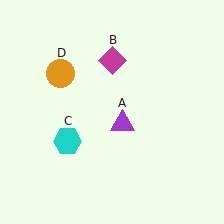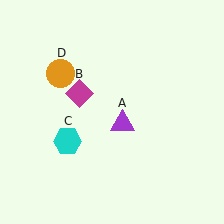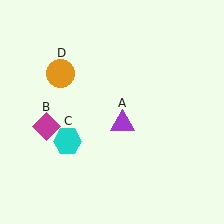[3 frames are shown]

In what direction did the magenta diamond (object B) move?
The magenta diamond (object B) moved down and to the left.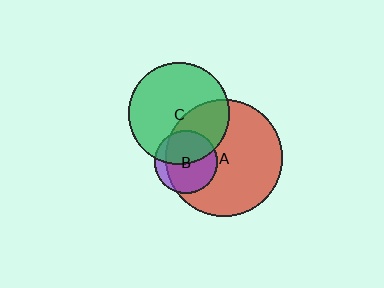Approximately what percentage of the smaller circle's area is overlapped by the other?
Approximately 35%.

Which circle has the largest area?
Circle A (red).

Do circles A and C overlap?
Yes.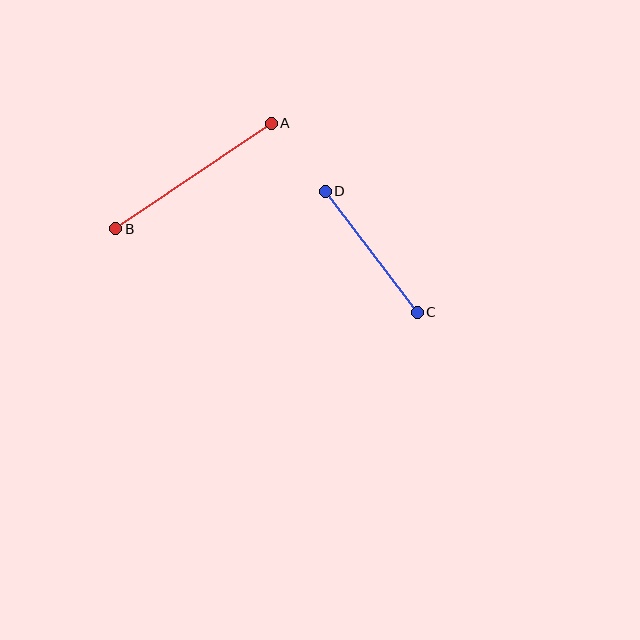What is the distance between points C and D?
The distance is approximately 152 pixels.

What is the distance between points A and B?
The distance is approximately 188 pixels.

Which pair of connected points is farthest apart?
Points A and B are farthest apart.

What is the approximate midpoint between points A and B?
The midpoint is at approximately (193, 176) pixels.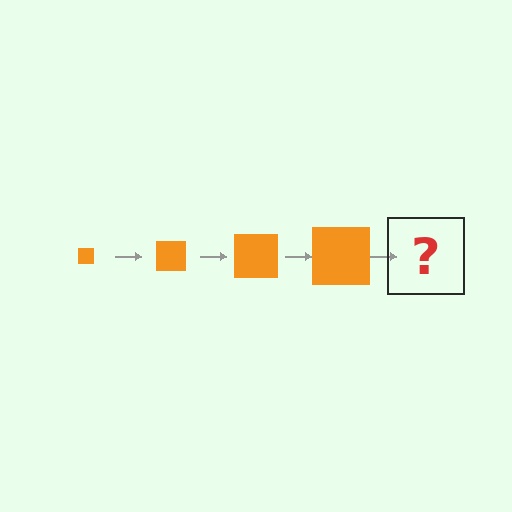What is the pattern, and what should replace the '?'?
The pattern is that the square gets progressively larger each step. The '?' should be an orange square, larger than the previous one.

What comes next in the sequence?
The next element should be an orange square, larger than the previous one.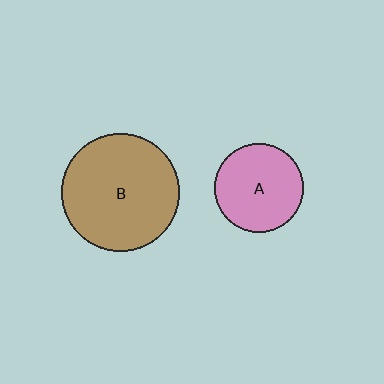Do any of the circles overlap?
No, none of the circles overlap.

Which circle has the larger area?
Circle B (brown).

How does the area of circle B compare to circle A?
Approximately 1.7 times.